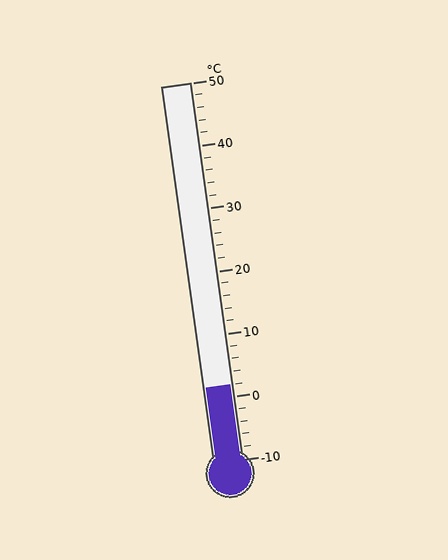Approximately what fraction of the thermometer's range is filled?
The thermometer is filled to approximately 20% of its range.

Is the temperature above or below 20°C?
The temperature is below 20°C.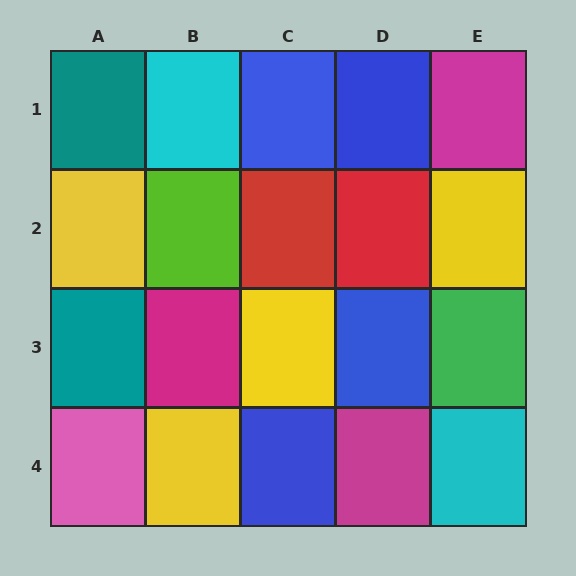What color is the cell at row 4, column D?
Magenta.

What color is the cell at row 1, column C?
Blue.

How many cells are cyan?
2 cells are cyan.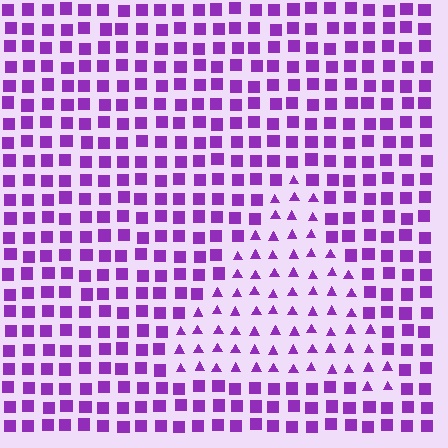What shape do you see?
I see a triangle.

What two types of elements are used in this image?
The image uses triangles inside the triangle region and squares outside it.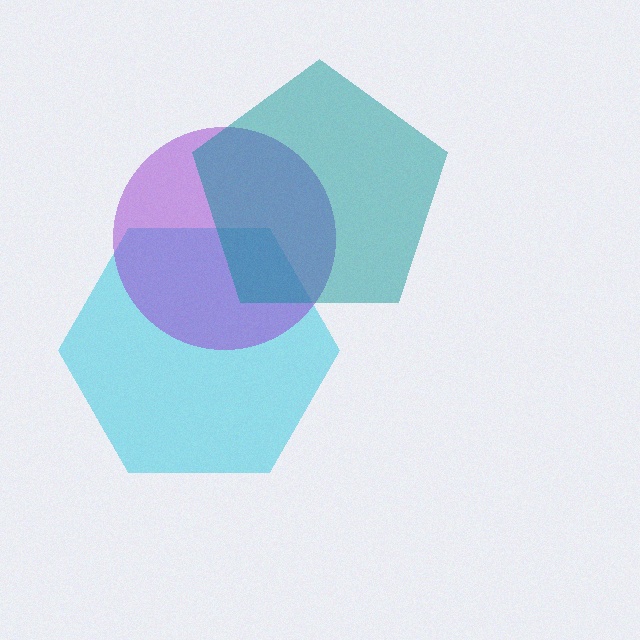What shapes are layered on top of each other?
The layered shapes are: a cyan hexagon, a purple circle, a teal pentagon.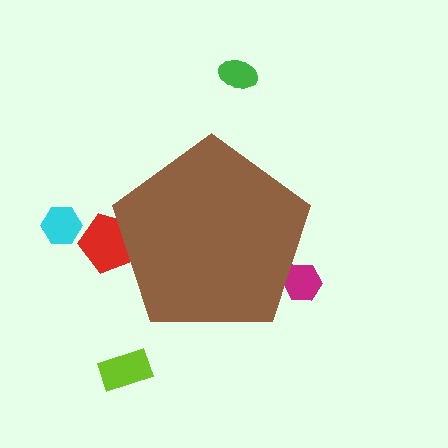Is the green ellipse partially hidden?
No, the green ellipse is fully visible.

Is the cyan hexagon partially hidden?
No, the cyan hexagon is fully visible.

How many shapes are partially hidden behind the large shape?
2 shapes are partially hidden.